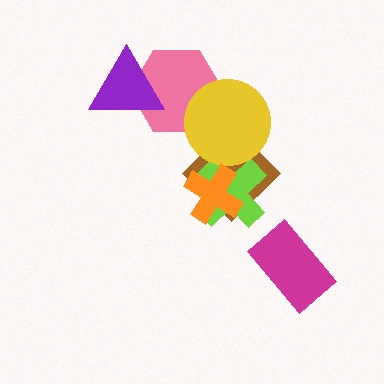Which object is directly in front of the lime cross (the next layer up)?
The yellow circle is directly in front of the lime cross.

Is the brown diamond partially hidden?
Yes, it is partially covered by another shape.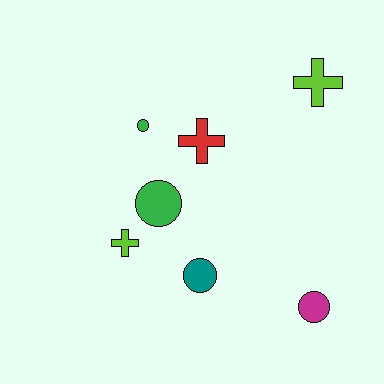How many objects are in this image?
There are 7 objects.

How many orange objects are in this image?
There are no orange objects.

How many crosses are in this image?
There are 3 crosses.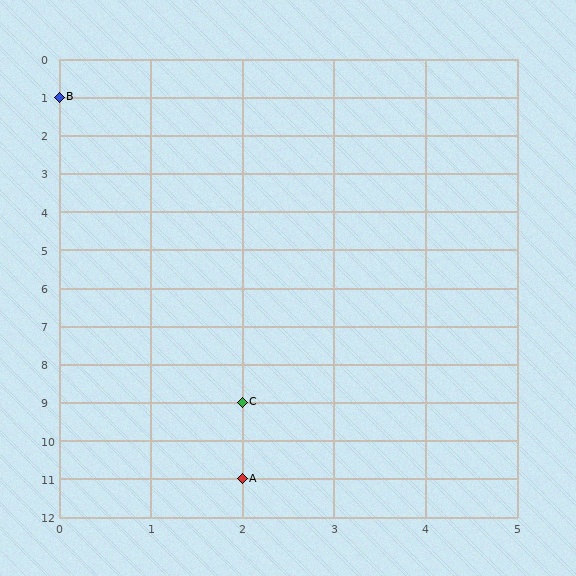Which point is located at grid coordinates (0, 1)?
Point B is at (0, 1).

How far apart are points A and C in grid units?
Points A and C are 2 rows apart.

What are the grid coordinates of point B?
Point B is at grid coordinates (0, 1).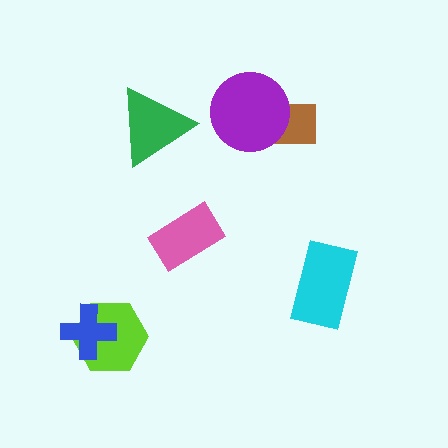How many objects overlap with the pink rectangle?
0 objects overlap with the pink rectangle.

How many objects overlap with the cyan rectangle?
0 objects overlap with the cyan rectangle.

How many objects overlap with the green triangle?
0 objects overlap with the green triangle.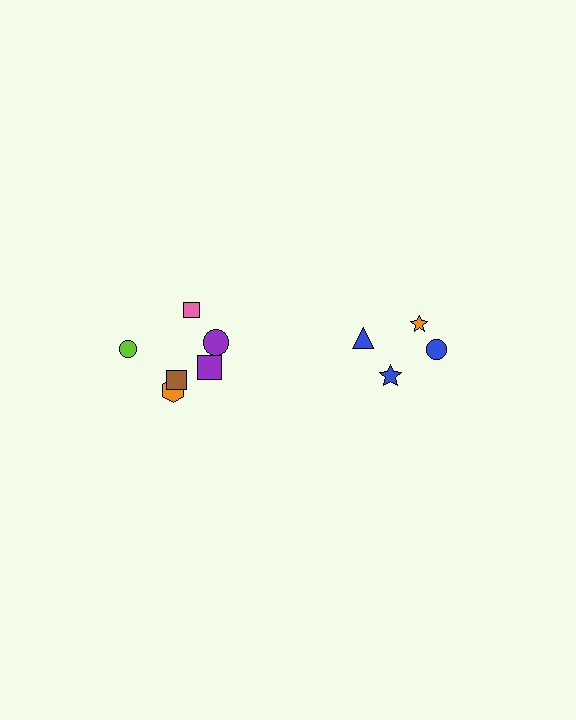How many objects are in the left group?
There are 6 objects.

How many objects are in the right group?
There are 4 objects.